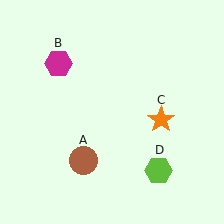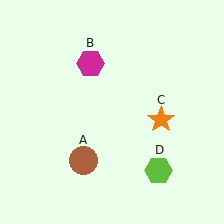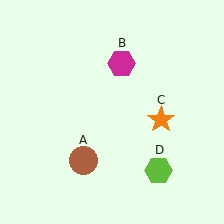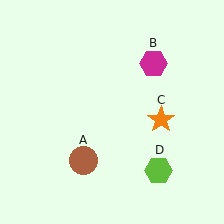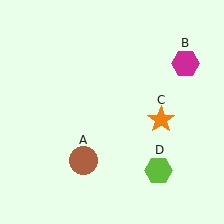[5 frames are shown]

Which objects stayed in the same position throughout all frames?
Brown circle (object A) and orange star (object C) and lime hexagon (object D) remained stationary.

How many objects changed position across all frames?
1 object changed position: magenta hexagon (object B).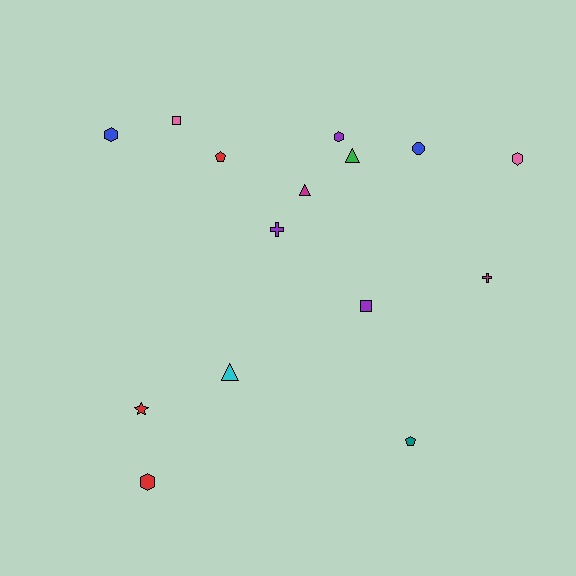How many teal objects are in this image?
There is 1 teal object.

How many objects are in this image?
There are 15 objects.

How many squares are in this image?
There are 2 squares.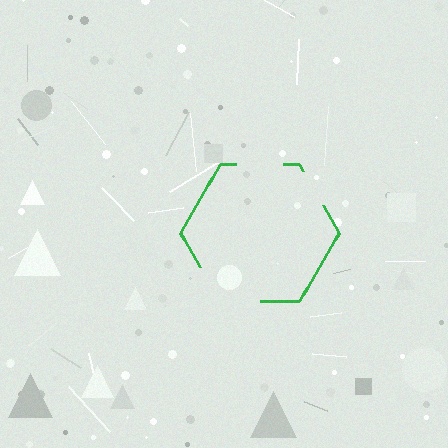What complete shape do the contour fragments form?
The contour fragments form a hexagon.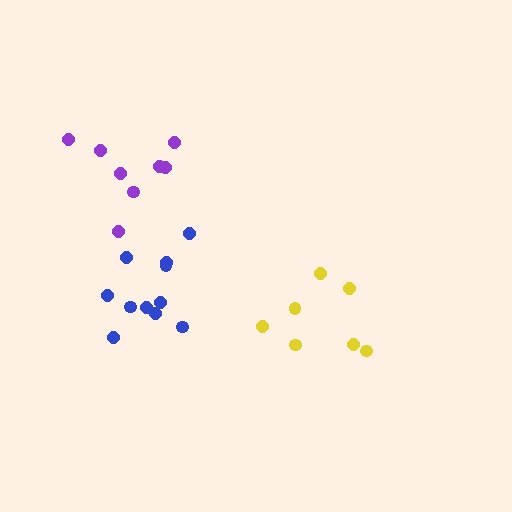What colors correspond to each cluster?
The clusters are colored: yellow, purple, blue.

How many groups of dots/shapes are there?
There are 3 groups.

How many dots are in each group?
Group 1: 7 dots, Group 2: 8 dots, Group 3: 11 dots (26 total).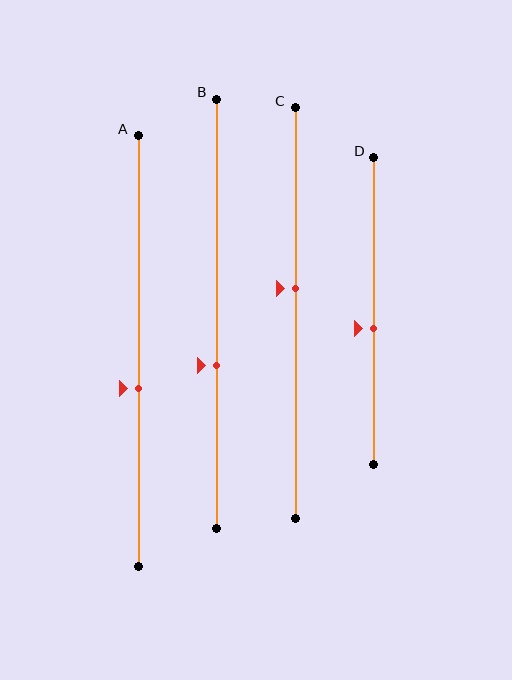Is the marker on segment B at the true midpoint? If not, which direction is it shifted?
No, the marker on segment B is shifted downward by about 12% of the segment length.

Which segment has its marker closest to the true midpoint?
Segment D has its marker closest to the true midpoint.